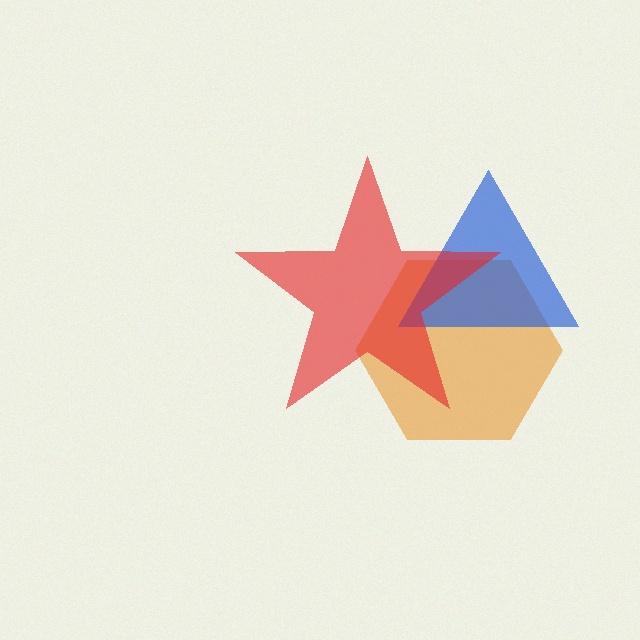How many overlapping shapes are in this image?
There are 3 overlapping shapes in the image.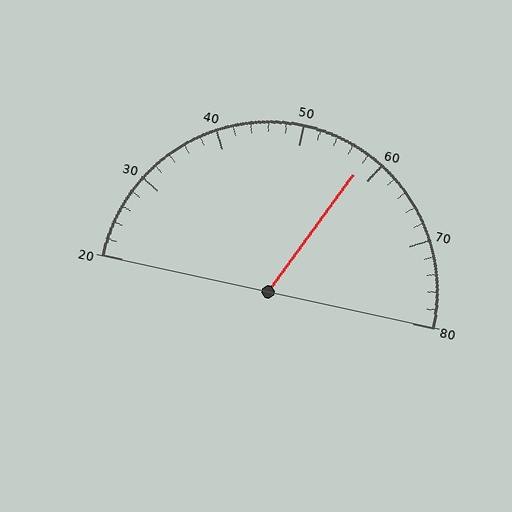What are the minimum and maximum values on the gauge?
The gauge ranges from 20 to 80.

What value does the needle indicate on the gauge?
The needle indicates approximately 58.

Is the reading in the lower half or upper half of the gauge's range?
The reading is in the upper half of the range (20 to 80).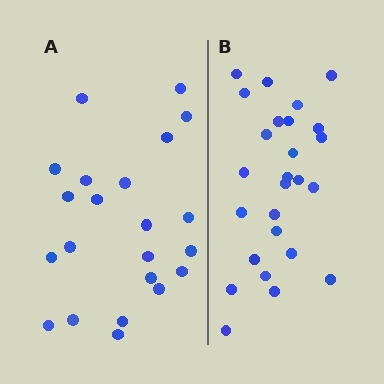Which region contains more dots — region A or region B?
Region B (the right region) has more dots.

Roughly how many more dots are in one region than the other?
Region B has about 4 more dots than region A.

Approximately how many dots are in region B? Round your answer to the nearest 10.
About 30 dots. (The exact count is 26, which rounds to 30.)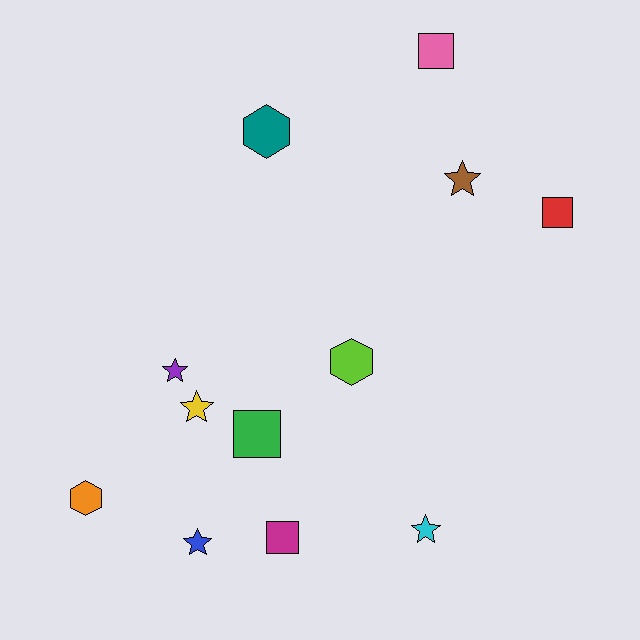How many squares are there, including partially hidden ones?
There are 4 squares.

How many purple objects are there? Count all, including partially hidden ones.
There is 1 purple object.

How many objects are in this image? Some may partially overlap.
There are 12 objects.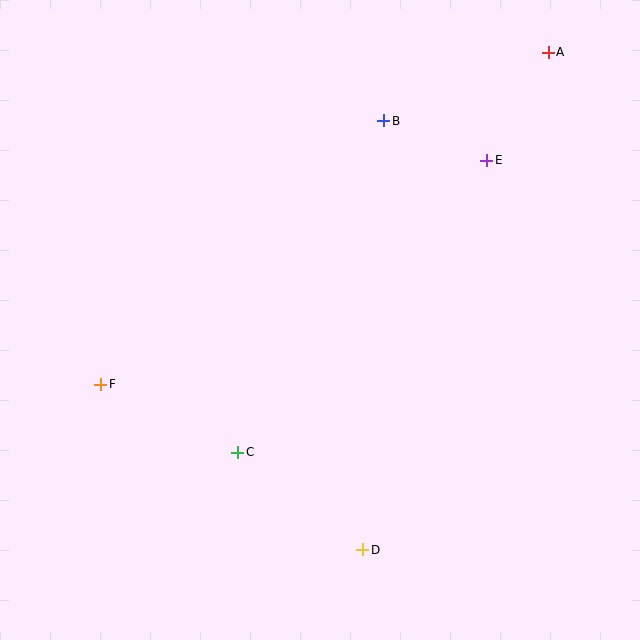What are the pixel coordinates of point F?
Point F is at (101, 384).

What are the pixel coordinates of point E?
Point E is at (487, 160).